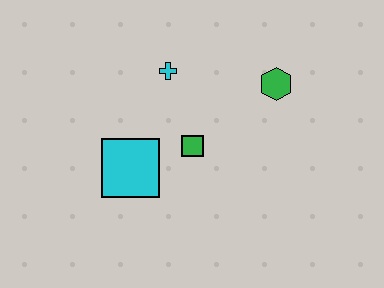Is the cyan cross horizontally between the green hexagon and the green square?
No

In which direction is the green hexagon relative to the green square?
The green hexagon is to the right of the green square.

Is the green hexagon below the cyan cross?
Yes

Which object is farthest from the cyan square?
The green hexagon is farthest from the cyan square.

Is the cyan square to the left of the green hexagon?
Yes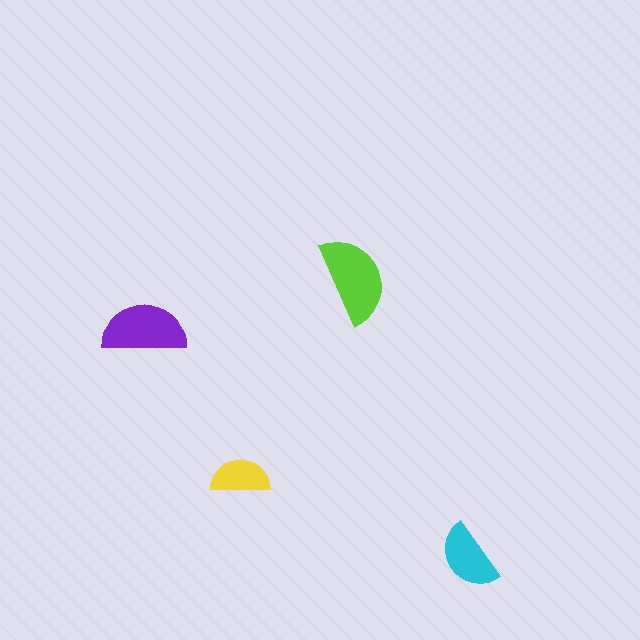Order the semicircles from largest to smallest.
the lime one, the purple one, the cyan one, the yellow one.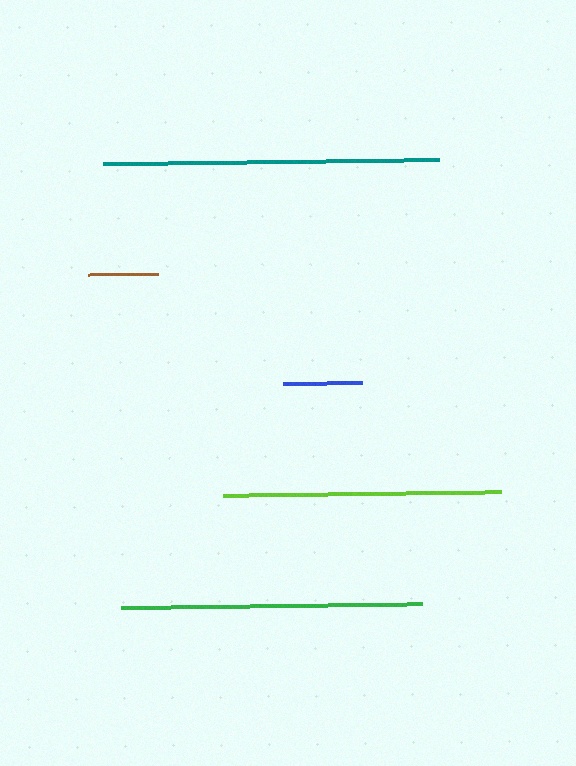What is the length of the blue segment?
The blue segment is approximately 78 pixels long.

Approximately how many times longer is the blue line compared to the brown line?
The blue line is approximately 1.1 times the length of the brown line.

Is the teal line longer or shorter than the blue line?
The teal line is longer than the blue line.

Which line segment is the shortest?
The brown line is the shortest at approximately 69 pixels.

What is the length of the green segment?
The green segment is approximately 301 pixels long.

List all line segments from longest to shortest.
From longest to shortest: teal, green, lime, blue, brown.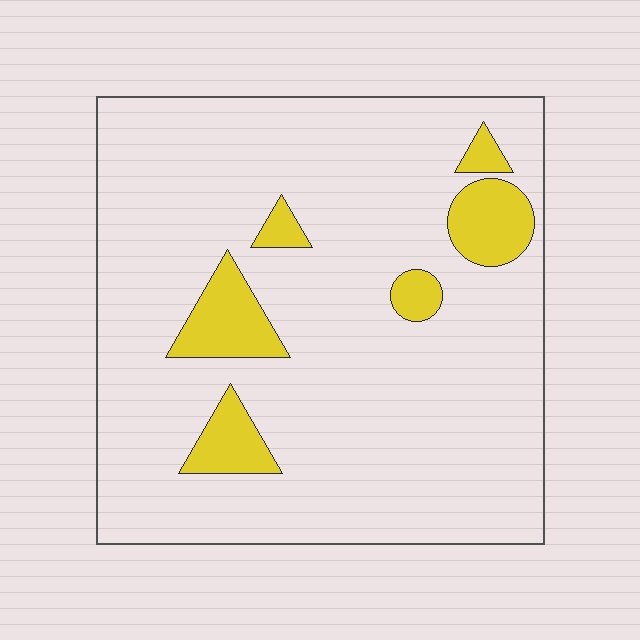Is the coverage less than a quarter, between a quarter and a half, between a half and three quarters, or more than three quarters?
Less than a quarter.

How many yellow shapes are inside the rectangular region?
6.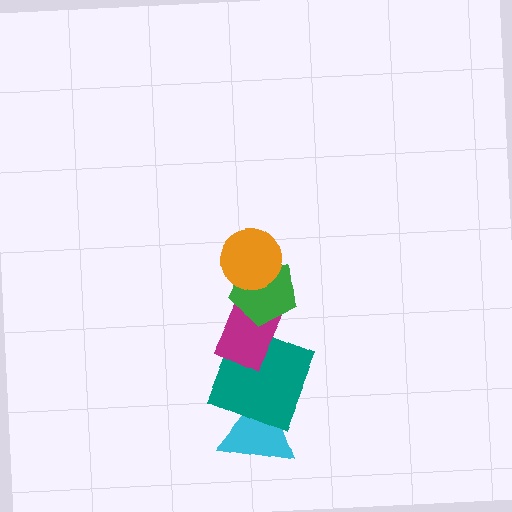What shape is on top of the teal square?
The magenta rectangle is on top of the teal square.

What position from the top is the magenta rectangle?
The magenta rectangle is 3rd from the top.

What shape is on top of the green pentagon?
The orange circle is on top of the green pentagon.